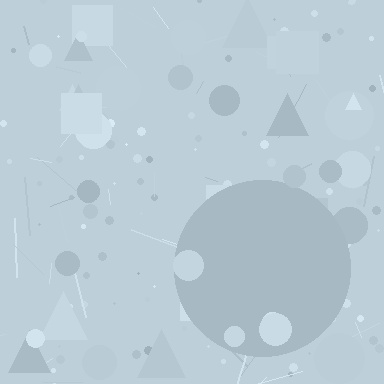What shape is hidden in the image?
A circle is hidden in the image.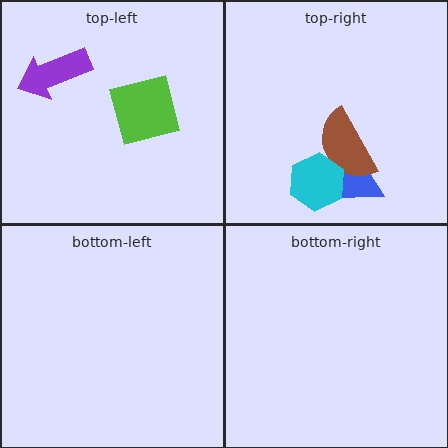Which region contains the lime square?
The top-left region.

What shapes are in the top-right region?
The blue triangle, the brown semicircle, the cyan hexagon.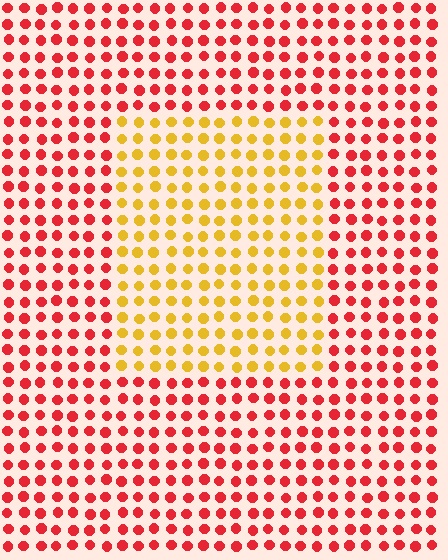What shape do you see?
I see a rectangle.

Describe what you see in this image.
The image is filled with small red elements in a uniform arrangement. A rectangle-shaped region is visible where the elements are tinted to a slightly different hue, forming a subtle color boundary.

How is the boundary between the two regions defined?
The boundary is defined purely by a slight shift in hue (about 51 degrees). Spacing, size, and orientation are identical on both sides.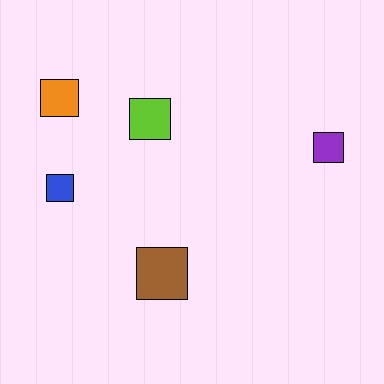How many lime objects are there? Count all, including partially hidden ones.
There is 1 lime object.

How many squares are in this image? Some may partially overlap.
There are 5 squares.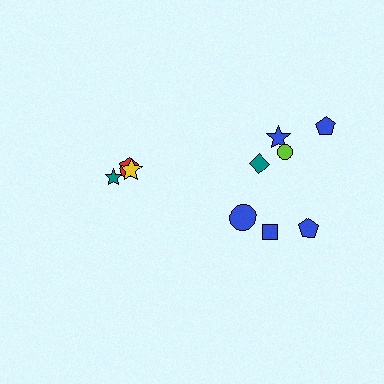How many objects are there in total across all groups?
There are 10 objects.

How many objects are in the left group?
There are 3 objects.